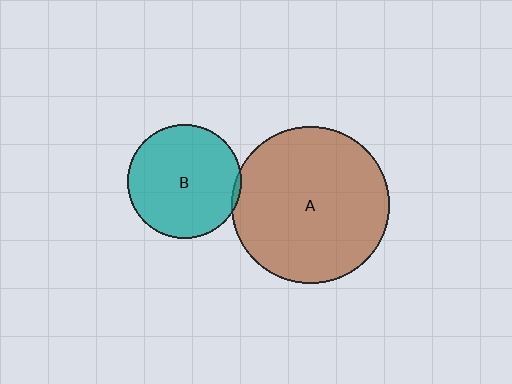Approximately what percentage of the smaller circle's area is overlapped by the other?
Approximately 5%.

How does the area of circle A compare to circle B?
Approximately 1.9 times.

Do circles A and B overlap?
Yes.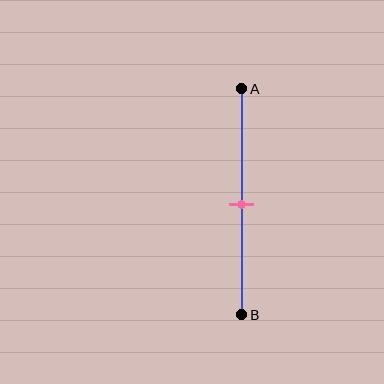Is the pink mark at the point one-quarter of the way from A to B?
No, the mark is at about 50% from A, not at the 25% one-quarter point.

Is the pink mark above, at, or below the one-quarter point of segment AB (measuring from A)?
The pink mark is below the one-quarter point of segment AB.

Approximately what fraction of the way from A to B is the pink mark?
The pink mark is approximately 50% of the way from A to B.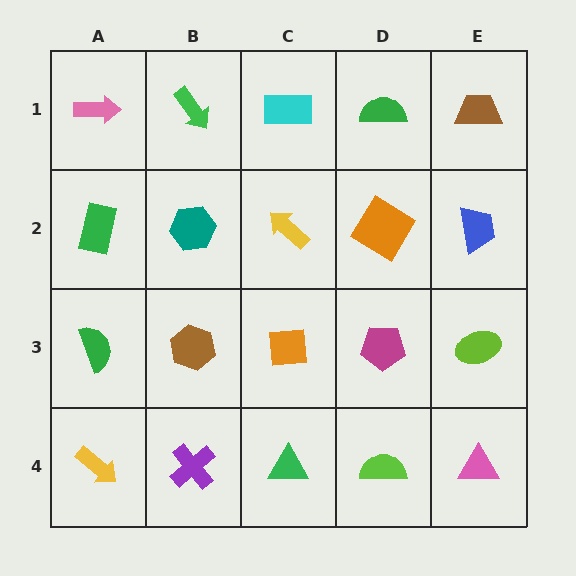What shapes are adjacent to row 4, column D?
A magenta pentagon (row 3, column D), a green triangle (row 4, column C), a pink triangle (row 4, column E).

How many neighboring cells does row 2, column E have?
3.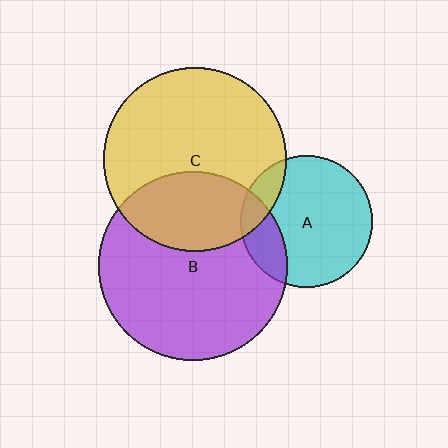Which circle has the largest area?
Circle B (purple).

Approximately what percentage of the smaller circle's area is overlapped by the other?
Approximately 35%.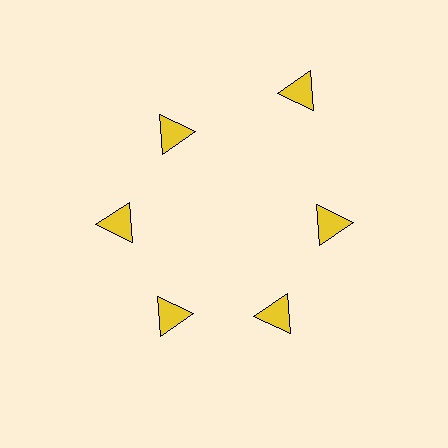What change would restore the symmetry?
The symmetry would be restored by moving it inward, back onto the ring so that all 6 triangles sit at equal angles and equal distance from the center.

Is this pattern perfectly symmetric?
No. The 6 yellow triangles are arranged in a ring, but one element near the 1 o'clock position is pushed outward from the center, breaking the 6-fold rotational symmetry.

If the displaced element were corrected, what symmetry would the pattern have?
It would have 6-fold rotational symmetry — the pattern would map onto itself every 60 degrees.